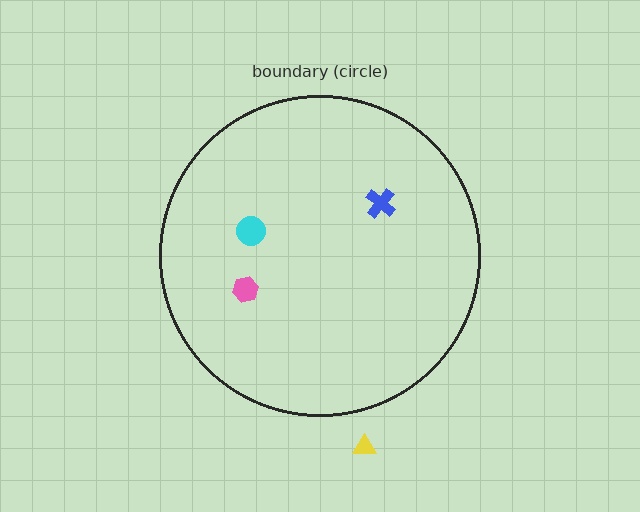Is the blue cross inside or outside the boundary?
Inside.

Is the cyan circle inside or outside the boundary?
Inside.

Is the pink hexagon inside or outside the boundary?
Inside.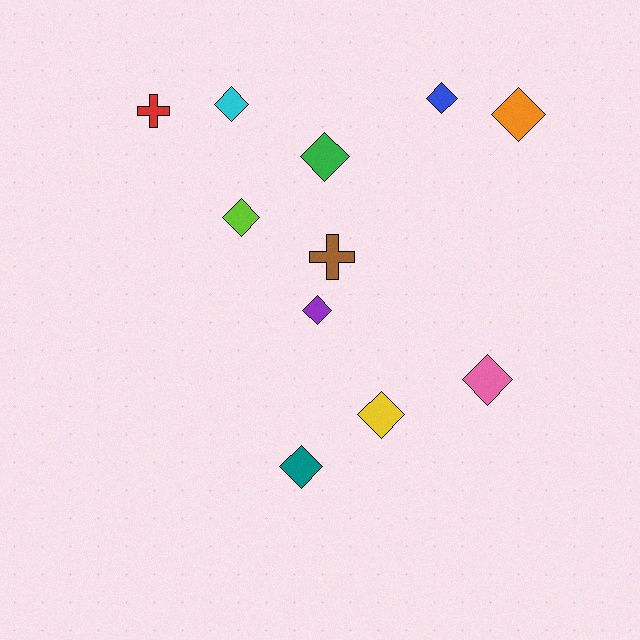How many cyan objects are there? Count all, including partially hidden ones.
There is 1 cyan object.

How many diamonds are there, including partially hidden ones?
There are 9 diamonds.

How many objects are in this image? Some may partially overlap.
There are 11 objects.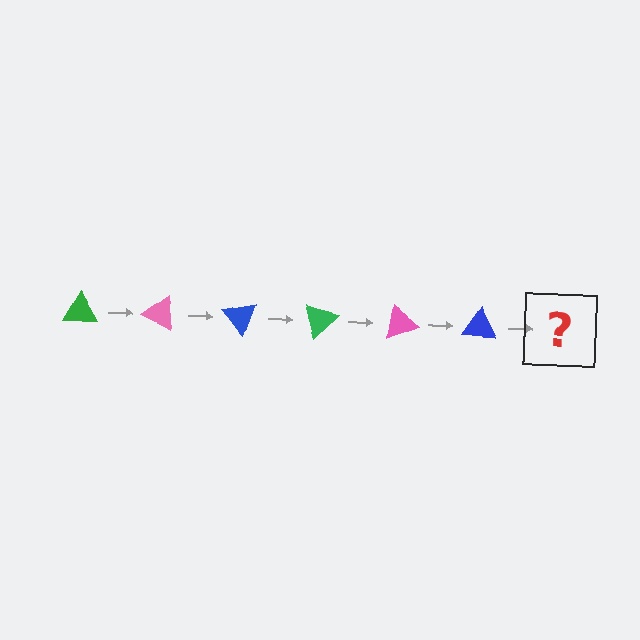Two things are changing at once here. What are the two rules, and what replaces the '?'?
The two rules are that it rotates 25 degrees each step and the color cycles through green, pink, and blue. The '?' should be a green triangle, rotated 150 degrees from the start.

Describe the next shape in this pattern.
It should be a green triangle, rotated 150 degrees from the start.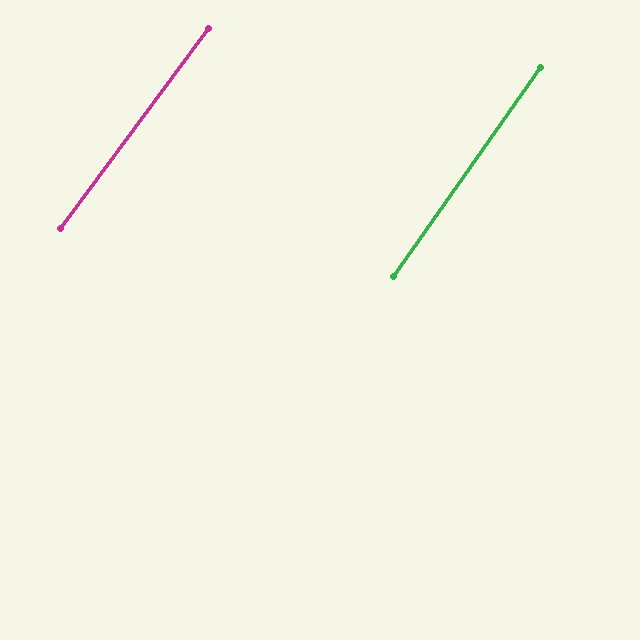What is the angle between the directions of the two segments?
Approximately 1 degree.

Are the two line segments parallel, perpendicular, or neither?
Parallel — their directions differ by only 1.3°.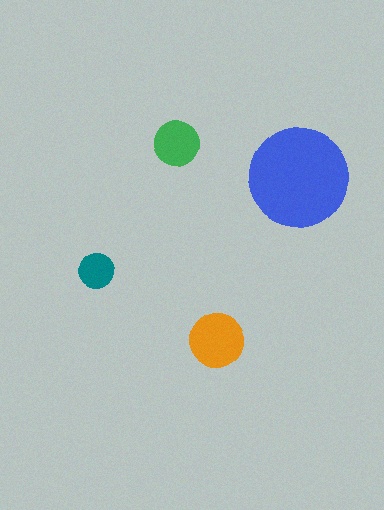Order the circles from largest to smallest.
the blue one, the orange one, the green one, the teal one.